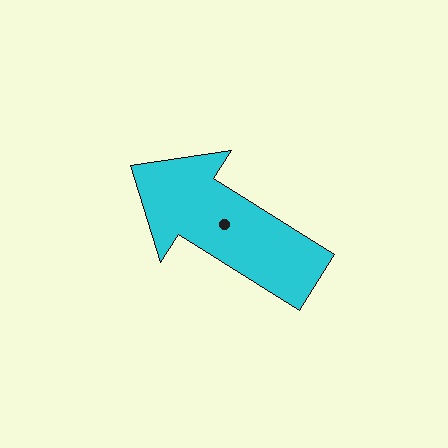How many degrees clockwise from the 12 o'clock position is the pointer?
Approximately 302 degrees.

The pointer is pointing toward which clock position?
Roughly 10 o'clock.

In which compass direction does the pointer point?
Northwest.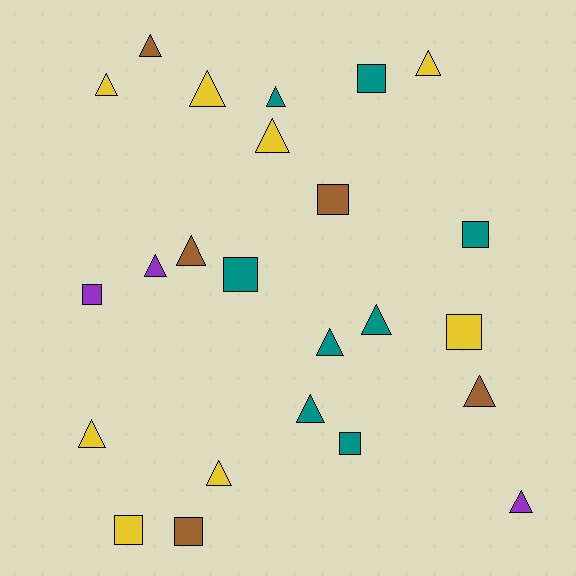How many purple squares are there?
There is 1 purple square.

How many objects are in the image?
There are 24 objects.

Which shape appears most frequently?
Triangle, with 15 objects.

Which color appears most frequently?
Yellow, with 8 objects.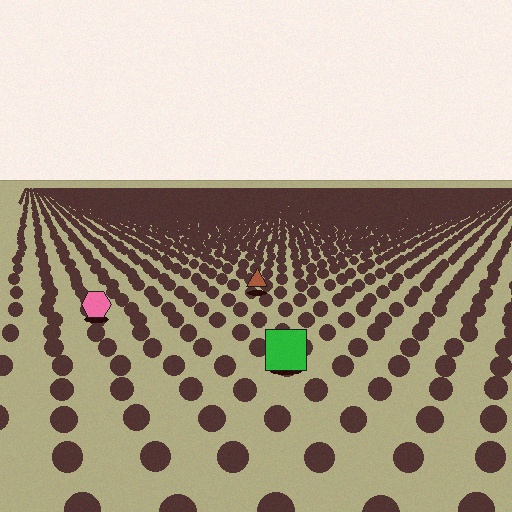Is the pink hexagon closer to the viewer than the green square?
No. The green square is closer — you can tell from the texture gradient: the ground texture is coarser near it.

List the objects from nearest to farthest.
From nearest to farthest: the green square, the pink hexagon, the brown triangle.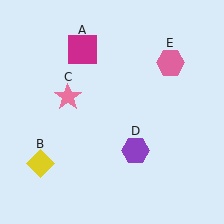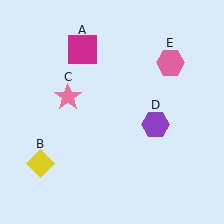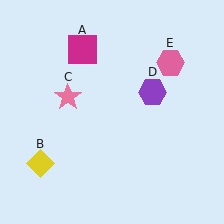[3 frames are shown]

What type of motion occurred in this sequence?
The purple hexagon (object D) rotated counterclockwise around the center of the scene.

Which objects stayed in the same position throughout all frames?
Magenta square (object A) and yellow diamond (object B) and pink star (object C) and pink hexagon (object E) remained stationary.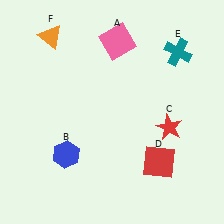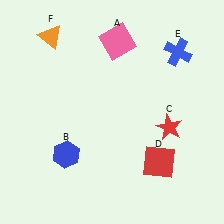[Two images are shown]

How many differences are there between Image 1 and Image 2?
There is 1 difference between the two images.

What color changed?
The cross (E) changed from teal in Image 1 to blue in Image 2.